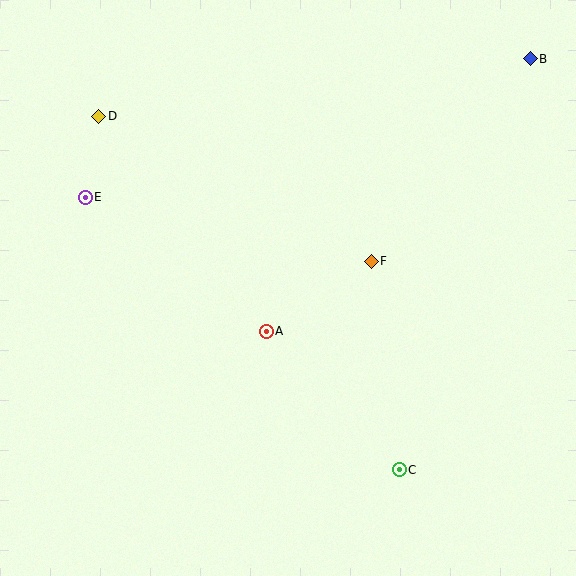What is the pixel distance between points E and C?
The distance between E and C is 416 pixels.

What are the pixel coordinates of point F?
Point F is at (371, 261).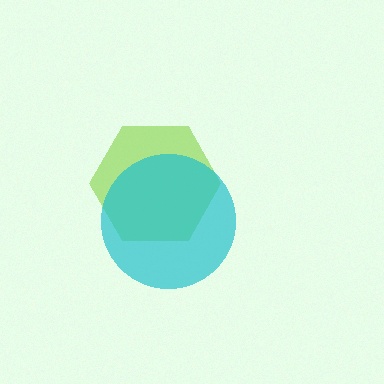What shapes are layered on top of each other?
The layered shapes are: a lime hexagon, a cyan circle.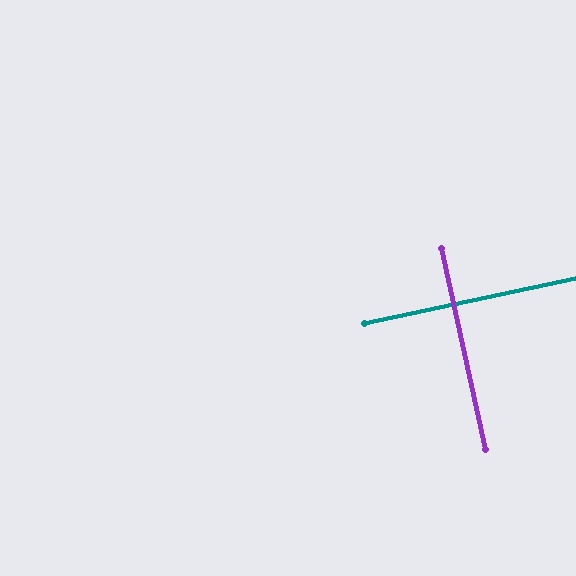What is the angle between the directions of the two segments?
Approximately 90 degrees.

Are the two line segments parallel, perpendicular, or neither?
Perpendicular — they meet at approximately 90°.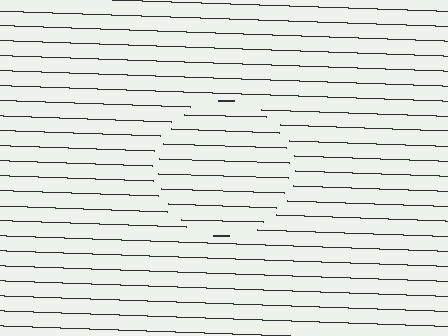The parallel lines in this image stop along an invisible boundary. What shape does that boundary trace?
An illusory circle. The interior of the shape contains the same grating, shifted by half a period — the contour is defined by the phase discontinuity where line-ends from the inner and outer gratings abut.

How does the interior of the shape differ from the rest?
The interior of the shape contains the same grating, shifted by half a period — the contour is defined by the phase discontinuity where line-ends from the inner and outer gratings abut.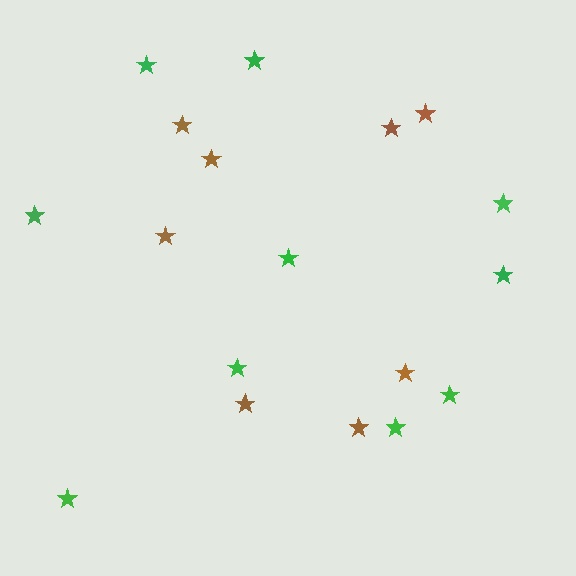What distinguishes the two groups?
There are 2 groups: one group of green stars (10) and one group of brown stars (8).